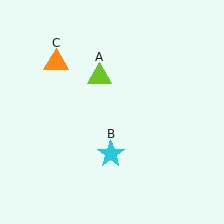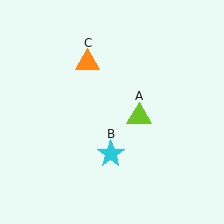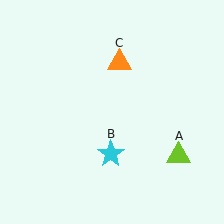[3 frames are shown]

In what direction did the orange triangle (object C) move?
The orange triangle (object C) moved right.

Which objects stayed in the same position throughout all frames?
Cyan star (object B) remained stationary.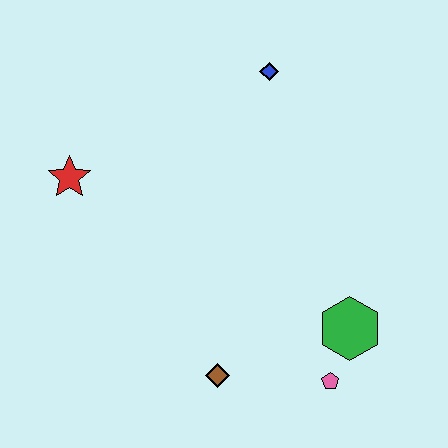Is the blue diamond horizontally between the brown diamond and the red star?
No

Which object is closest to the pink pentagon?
The green hexagon is closest to the pink pentagon.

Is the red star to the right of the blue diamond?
No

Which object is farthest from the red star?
The pink pentagon is farthest from the red star.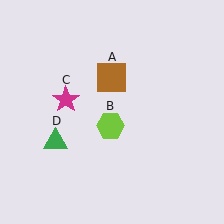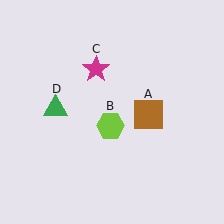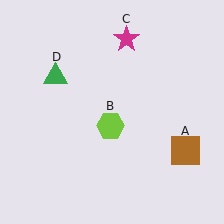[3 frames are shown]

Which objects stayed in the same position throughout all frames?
Lime hexagon (object B) remained stationary.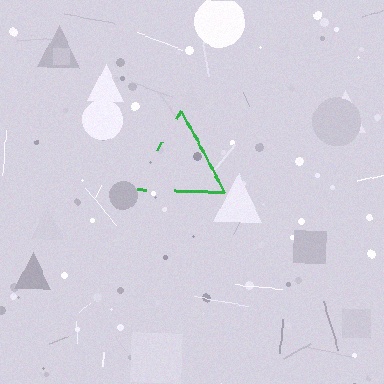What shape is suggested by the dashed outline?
The dashed outline suggests a triangle.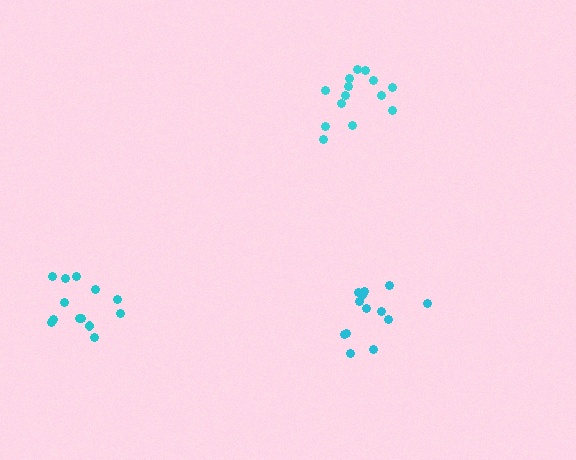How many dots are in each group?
Group 1: 13 dots, Group 2: 13 dots, Group 3: 14 dots (40 total).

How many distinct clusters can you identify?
There are 3 distinct clusters.